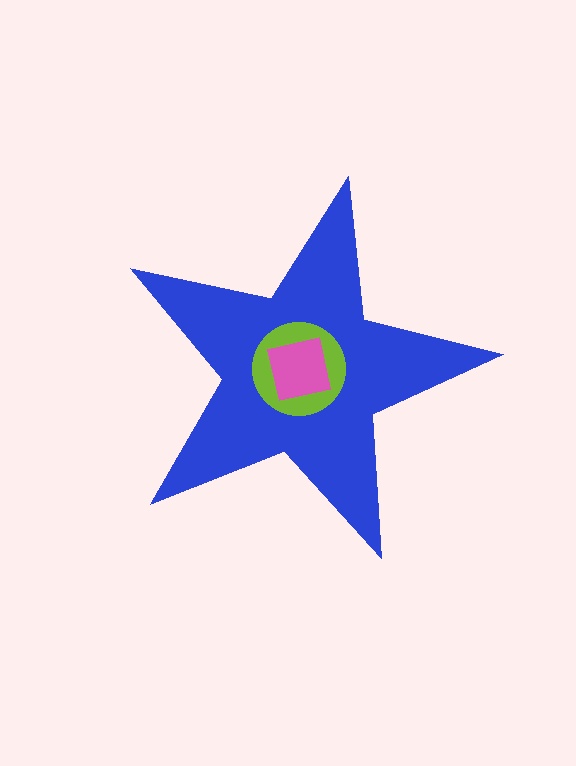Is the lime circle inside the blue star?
Yes.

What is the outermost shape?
The blue star.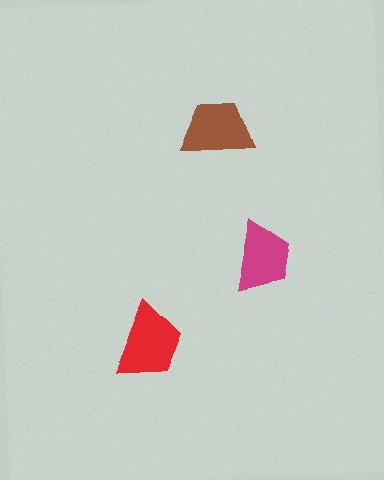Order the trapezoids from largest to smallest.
the red one, the brown one, the magenta one.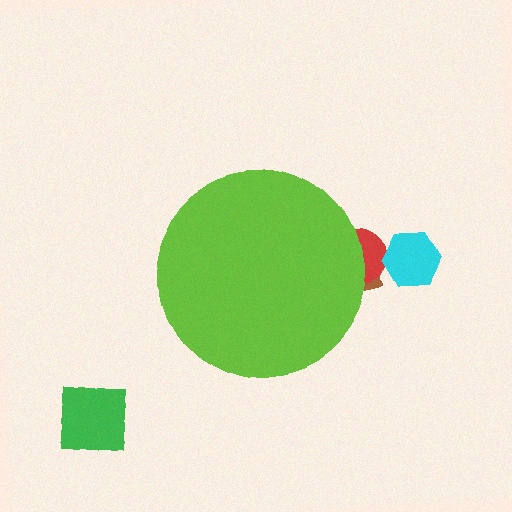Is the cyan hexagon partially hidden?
No, the cyan hexagon is fully visible.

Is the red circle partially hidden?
Yes, the red circle is partially hidden behind the lime circle.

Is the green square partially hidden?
No, the green square is fully visible.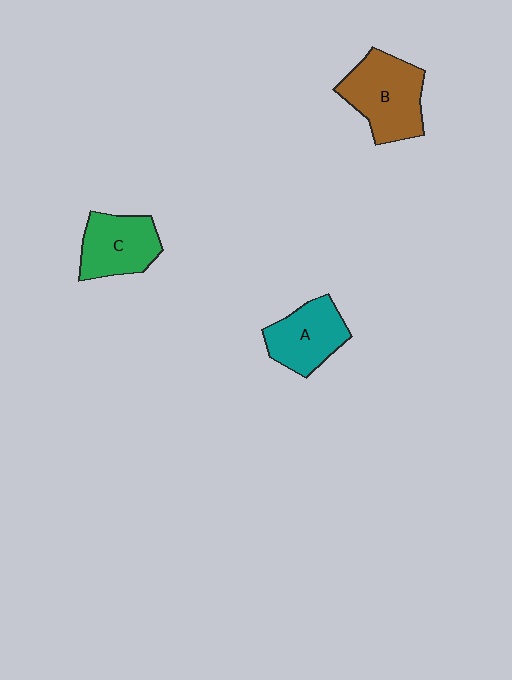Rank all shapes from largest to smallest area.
From largest to smallest: B (brown), C (green), A (teal).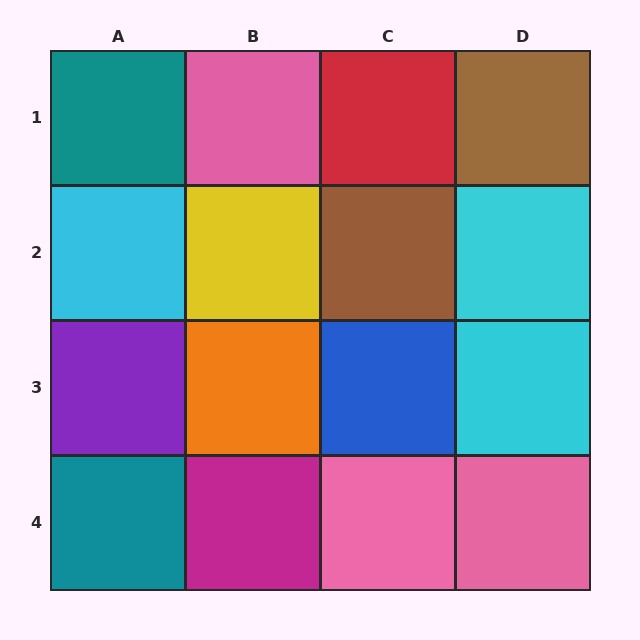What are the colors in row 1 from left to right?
Teal, pink, red, brown.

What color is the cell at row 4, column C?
Pink.